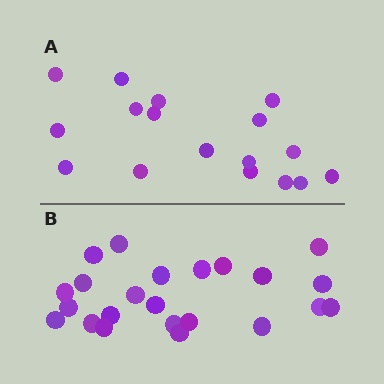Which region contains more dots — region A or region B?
Region B (the bottom region) has more dots.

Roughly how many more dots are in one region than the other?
Region B has about 6 more dots than region A.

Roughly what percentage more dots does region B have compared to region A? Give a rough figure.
About 35% more.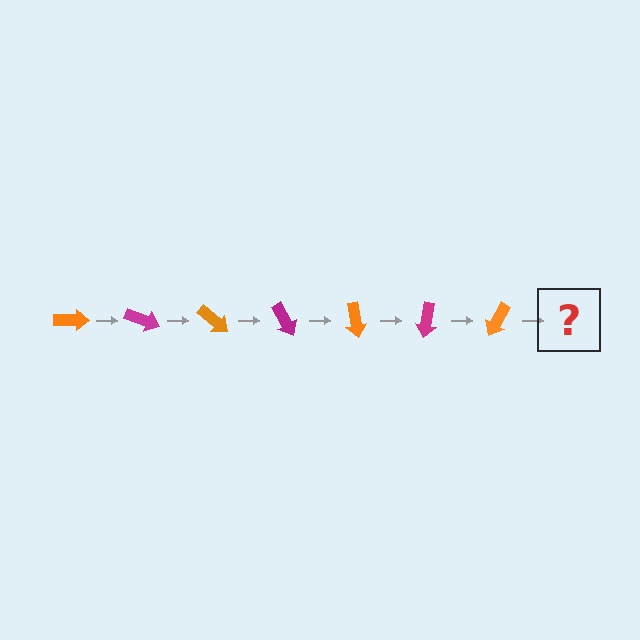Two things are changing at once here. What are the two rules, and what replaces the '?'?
The two rules are that it rotates 20 degrees each step and the color cycles through orange and magenta. The '?' should be a magenta arrow, rotated 140 degrees from the start.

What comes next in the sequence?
The next element should be a magenta arrow, rotated 140 degrees from the start.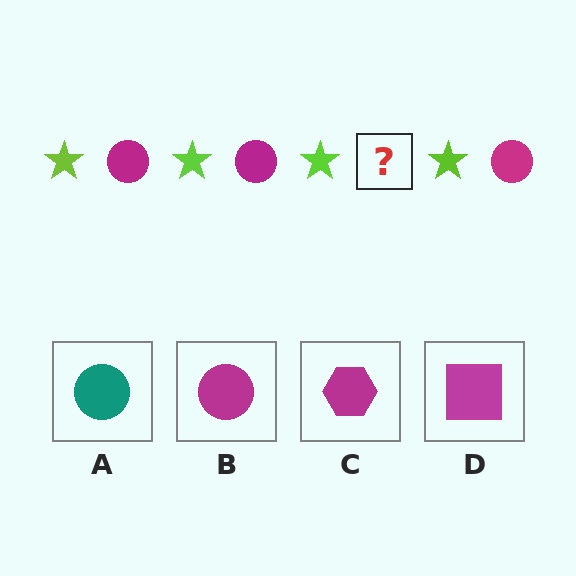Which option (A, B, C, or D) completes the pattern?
B.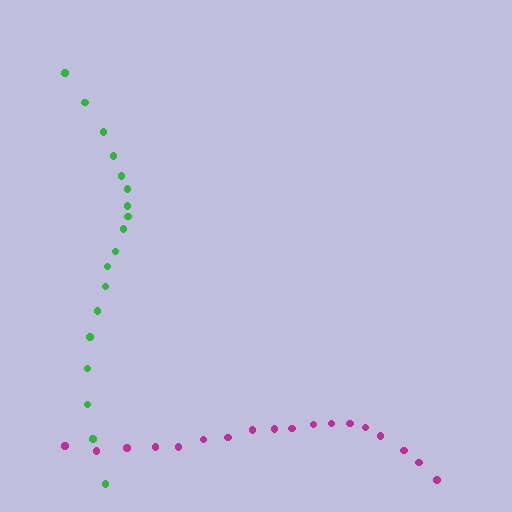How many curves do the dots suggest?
There are 2 distinct paths.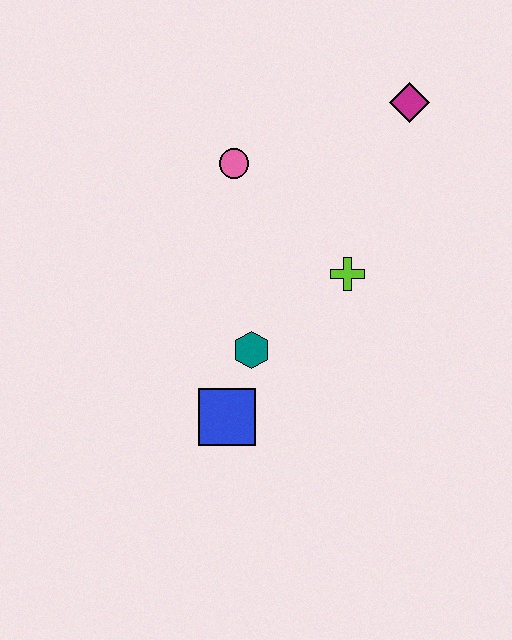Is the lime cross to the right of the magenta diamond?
No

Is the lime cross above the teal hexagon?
Yes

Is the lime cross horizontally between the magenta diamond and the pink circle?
Yes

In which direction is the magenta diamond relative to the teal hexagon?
The magenta diamond is above the teal hexagon.